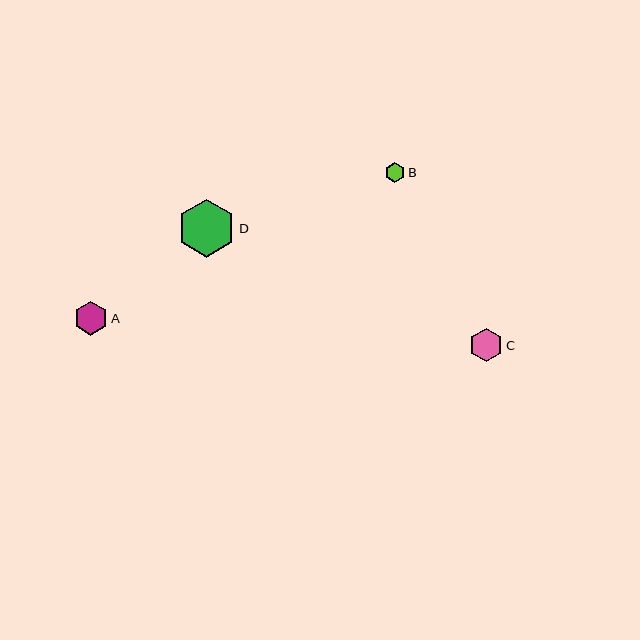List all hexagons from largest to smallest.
From largest to smallest: D, A, C, B.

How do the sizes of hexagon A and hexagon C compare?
Hexagon A and hexagon C are approximately the same size.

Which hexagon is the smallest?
Hexagon B is the smallest with a size of approximately 19 pixels.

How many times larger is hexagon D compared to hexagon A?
Hexagon D is approximately 1.7 times the size of hexagon A.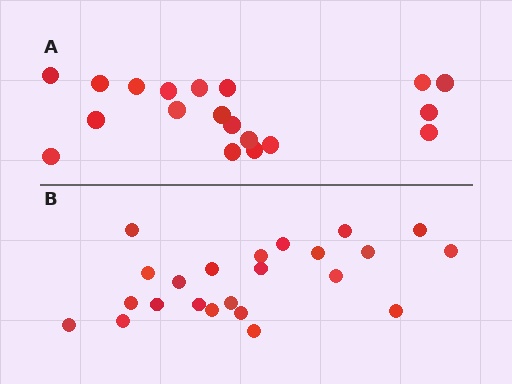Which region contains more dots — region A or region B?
Region B (the bottom region) has more dots.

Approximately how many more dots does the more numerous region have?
Region B has about 4 more dots than region A.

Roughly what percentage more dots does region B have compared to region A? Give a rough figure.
About 20% more.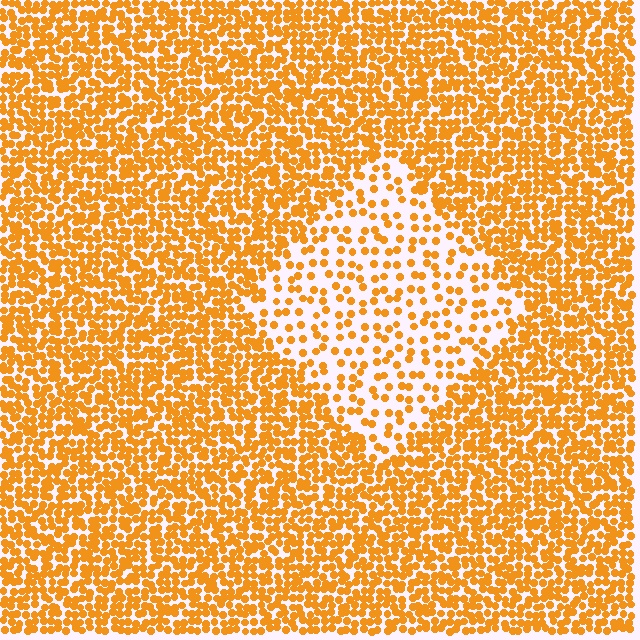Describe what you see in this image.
The image contains small orange elements arranged at two different densities. A diamond-shaped region is visible where the elements are less densely packed than the surrounding area.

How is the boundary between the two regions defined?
The boundary is defined by a change in element density (approximately 2.5x ratio). All elements are the same color, size, and shape.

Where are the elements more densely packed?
The elements are more densely packed outside the diamond boundary.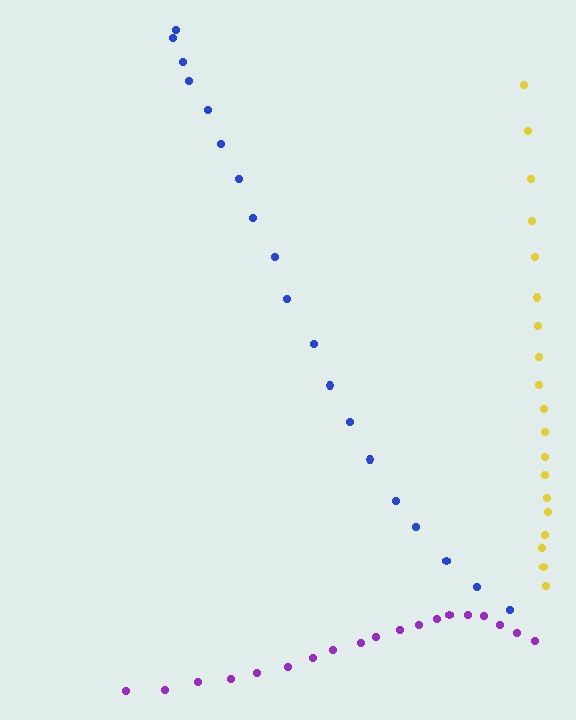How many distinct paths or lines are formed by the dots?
There are 3 distinct paths.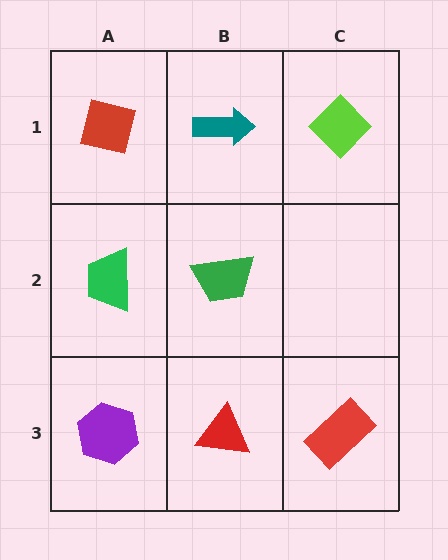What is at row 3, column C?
A red rectangle.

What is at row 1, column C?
A lime diamond.